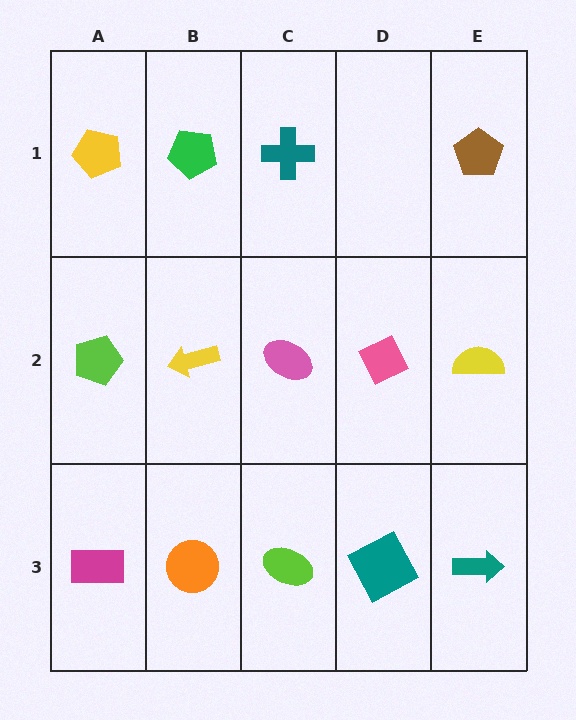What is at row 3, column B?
An orange circle.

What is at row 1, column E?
A brown pentagon.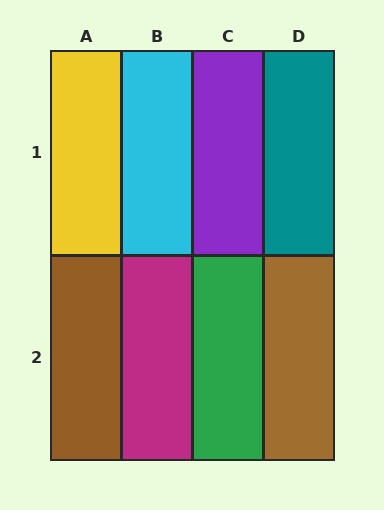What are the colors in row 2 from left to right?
Brown, magenta, green, brown.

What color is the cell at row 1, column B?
Cyan.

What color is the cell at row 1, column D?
Teal.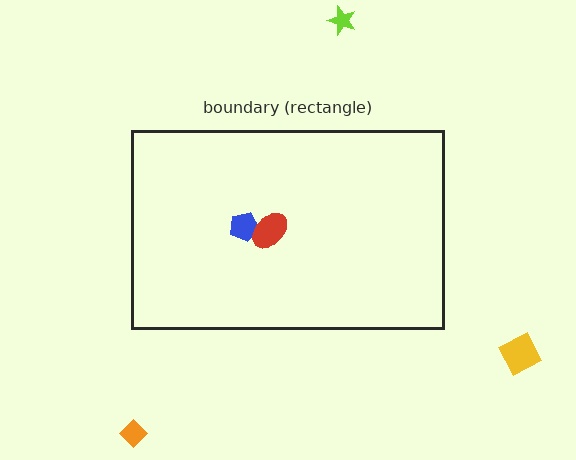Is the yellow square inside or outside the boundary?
Outside.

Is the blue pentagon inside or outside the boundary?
Inside.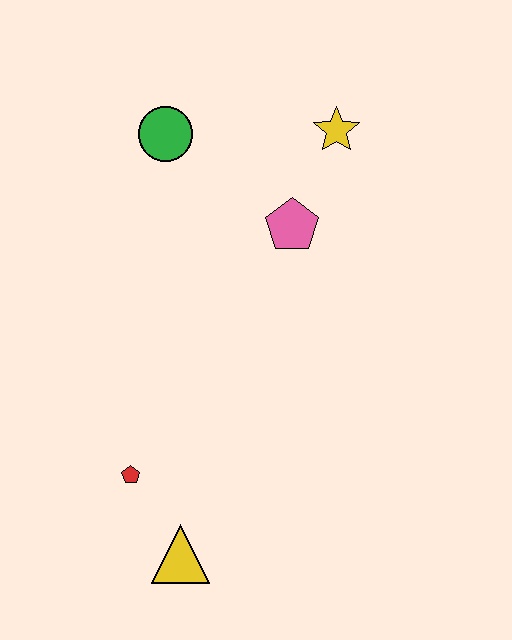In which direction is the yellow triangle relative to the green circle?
The yellow triangle is below the green circle.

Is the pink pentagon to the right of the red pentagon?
Yes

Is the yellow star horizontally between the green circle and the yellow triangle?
No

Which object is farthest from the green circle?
The yellow triangle is farthest from the green circle.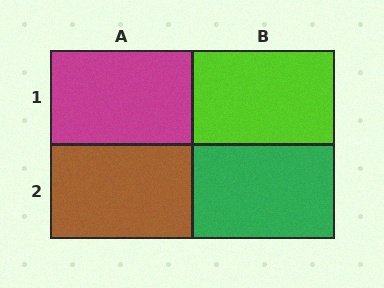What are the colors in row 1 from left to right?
Magenta, lime.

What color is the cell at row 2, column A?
Brown.